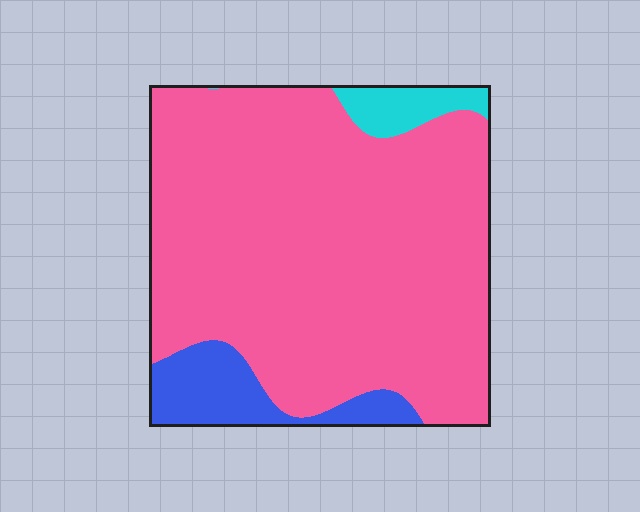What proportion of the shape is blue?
Blue takes up less than a sixth of the shape.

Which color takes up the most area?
Pink, at roughly 85%.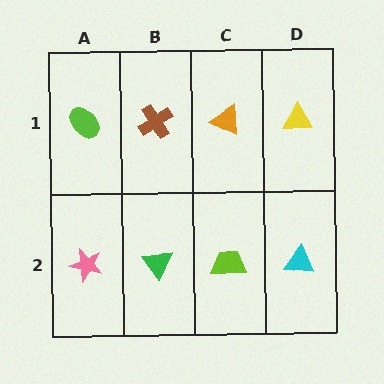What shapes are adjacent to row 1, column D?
A cyan triangle (row 2, column D), an orange triangle (row 1, column C).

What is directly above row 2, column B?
A brown cross.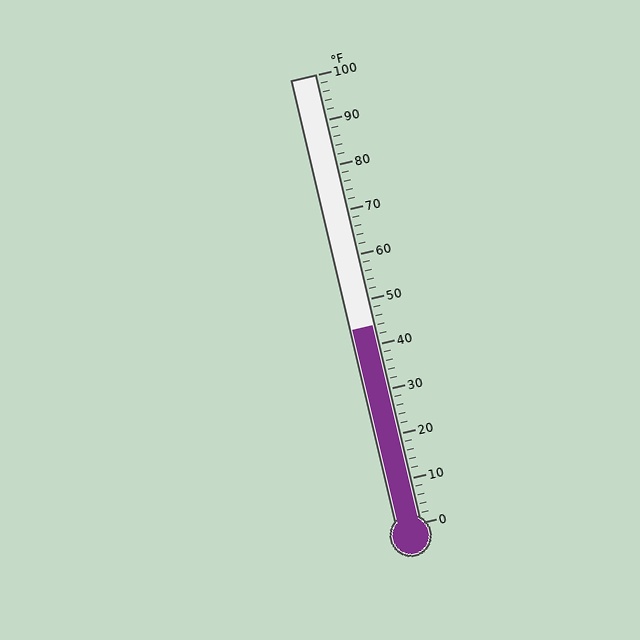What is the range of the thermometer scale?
The thermometer scale ranges from 0°F to 100°F.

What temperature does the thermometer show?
The thermometer shows approximately 44°F.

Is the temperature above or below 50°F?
The temperature is below 50°F.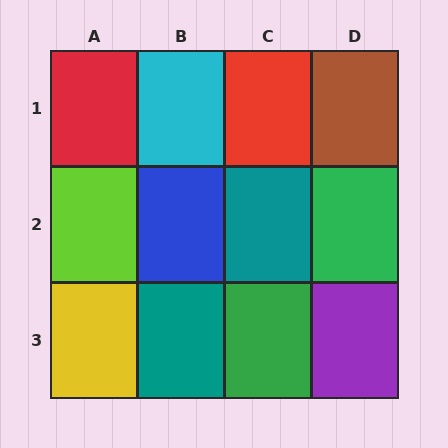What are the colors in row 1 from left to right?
Red, cyan, red, brown.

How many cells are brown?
1 cell is brown.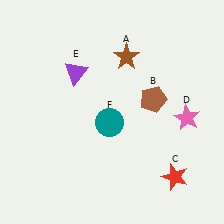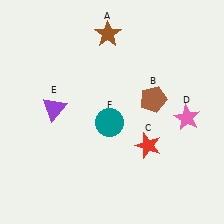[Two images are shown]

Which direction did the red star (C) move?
The red star (C) moved up.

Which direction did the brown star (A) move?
The brown star (A) moved up.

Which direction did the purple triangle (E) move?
The purple triangle (E) moved down.